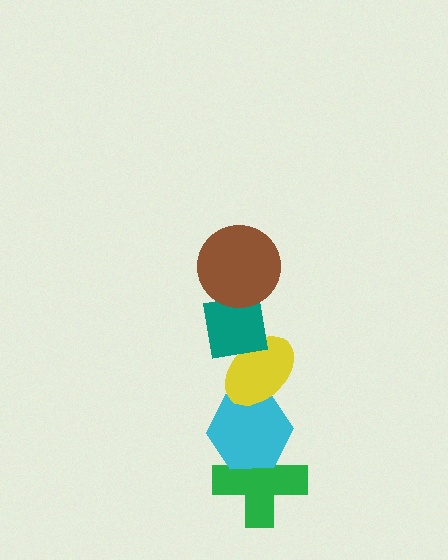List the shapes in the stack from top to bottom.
From top to bottom: the brown circle, the teal square, the yellow ellipse, the cyan hexagon, the green cross.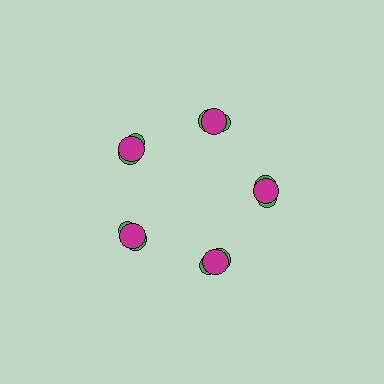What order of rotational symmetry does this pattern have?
This pattern has 5-fold rotational symmetry.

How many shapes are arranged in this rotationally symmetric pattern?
There are 15 shapes, arranged in 5 groups of 3.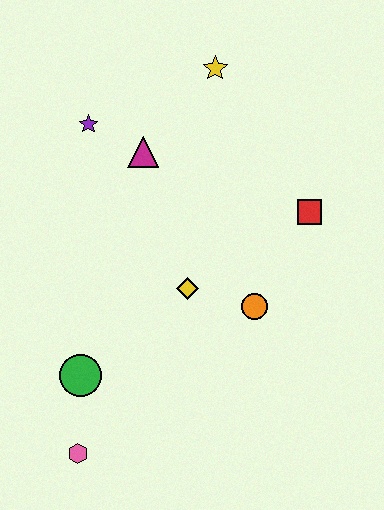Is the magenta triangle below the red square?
No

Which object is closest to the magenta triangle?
The purple star is closest to the magenta triangle.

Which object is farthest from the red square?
The pink hexagon is farthest from the red square.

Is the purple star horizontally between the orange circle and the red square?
No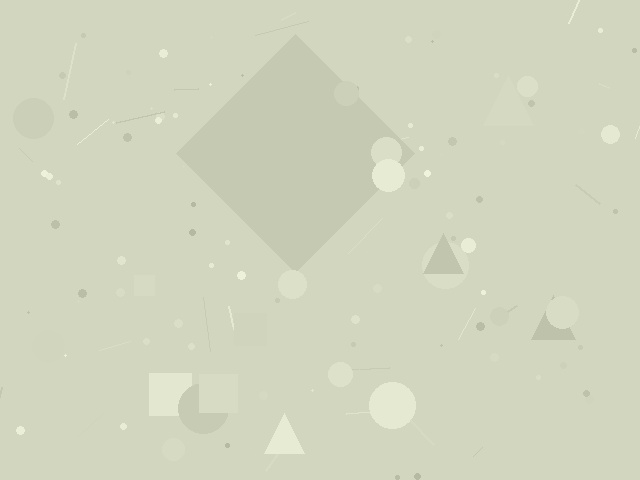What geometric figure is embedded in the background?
A diamond is embedded in the background.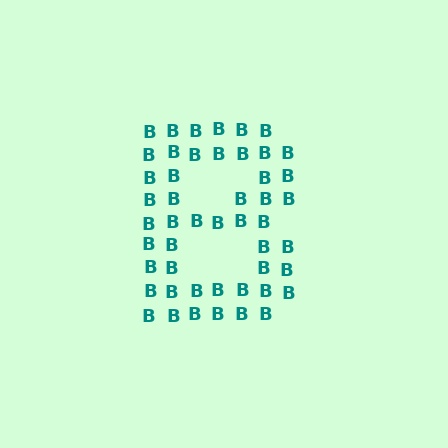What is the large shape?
The large shape is the letter B.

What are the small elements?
The small elements are letter B's.